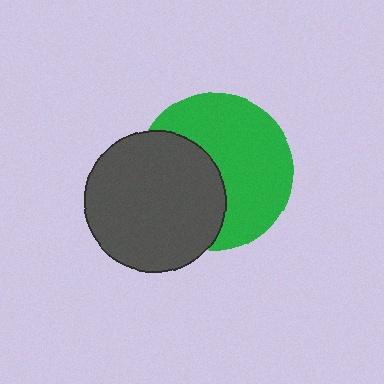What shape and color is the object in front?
The object in front is a dark gray circle.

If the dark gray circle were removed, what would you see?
You would see the complete green circle.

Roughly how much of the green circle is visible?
About half of it is visible (roughly 59%).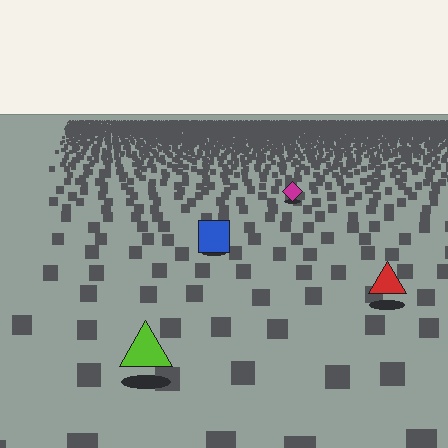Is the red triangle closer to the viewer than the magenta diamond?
Yes. The red triangle is closer — you can tell from the texture gradient: the ground texture is coarser near it.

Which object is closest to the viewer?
The lime triangle is closest. The texture marks near it are larger and more spread out.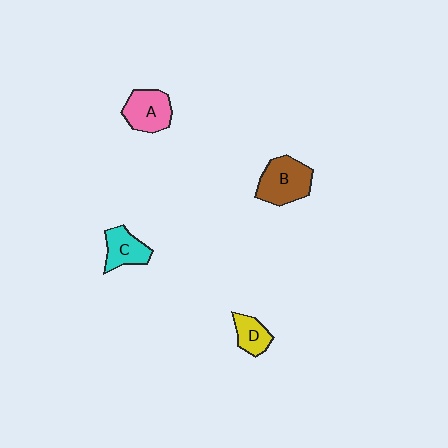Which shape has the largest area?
Shape B (brown).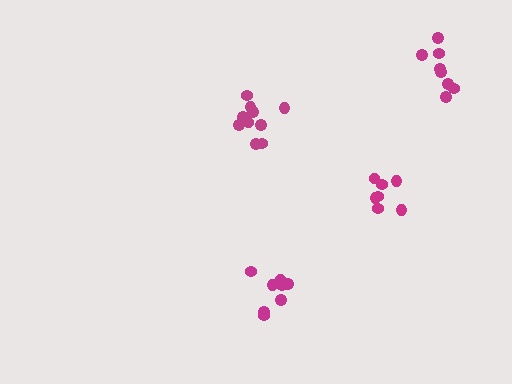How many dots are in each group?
Group 1: 8 dots, Group 2: 8 dots, Group 3: 10 dots, Group 4: 7 dots (33 total).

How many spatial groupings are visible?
There are 4 spatial groupings.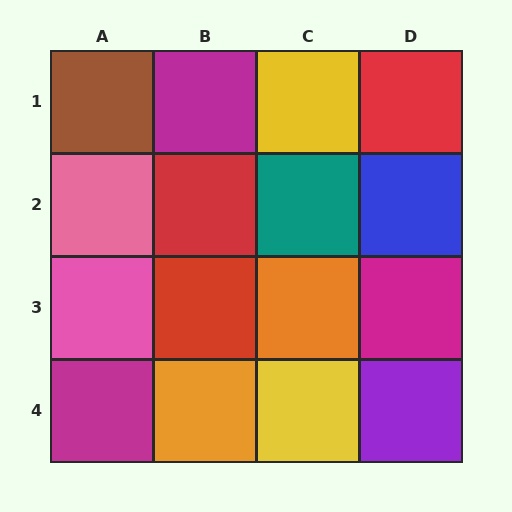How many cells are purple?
1 cell is purple.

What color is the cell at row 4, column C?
Yellow.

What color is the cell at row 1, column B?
Magenta.